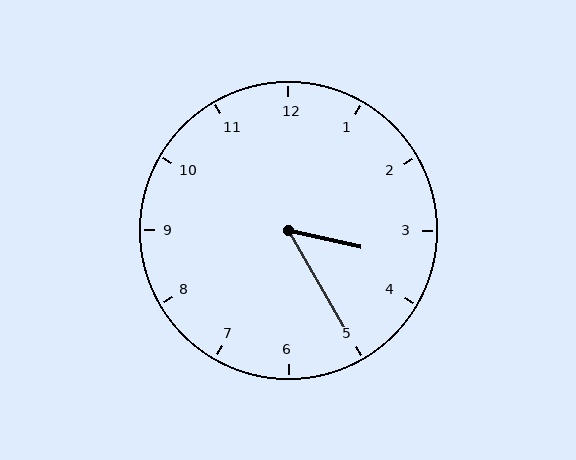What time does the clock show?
3:25.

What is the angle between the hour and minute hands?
Approximately 48 degrees.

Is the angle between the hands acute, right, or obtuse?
It is acute.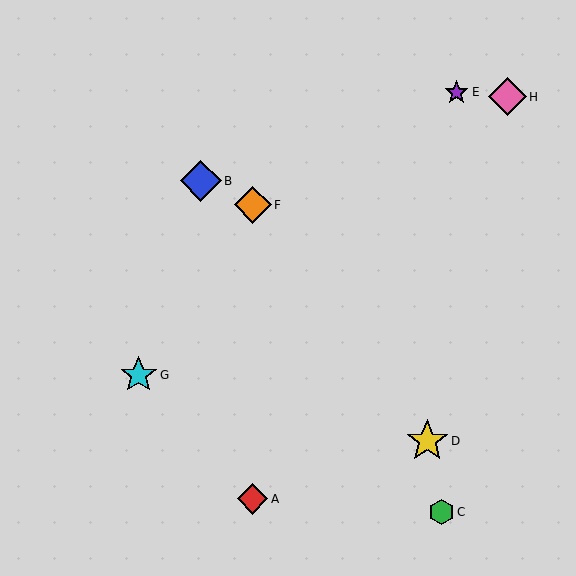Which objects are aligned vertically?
Objects A, F are aligned vertically.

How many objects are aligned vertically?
2 objects (A, F) are aligned vertically.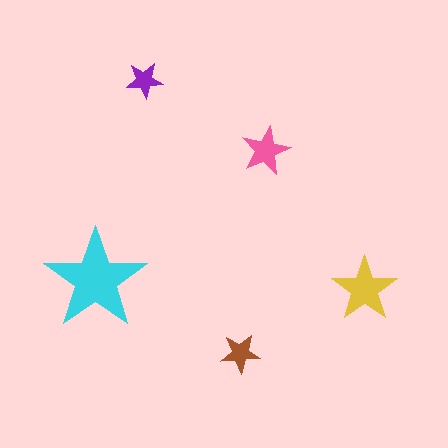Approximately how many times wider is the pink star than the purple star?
About 1.5 times wider.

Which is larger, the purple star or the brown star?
The brown one.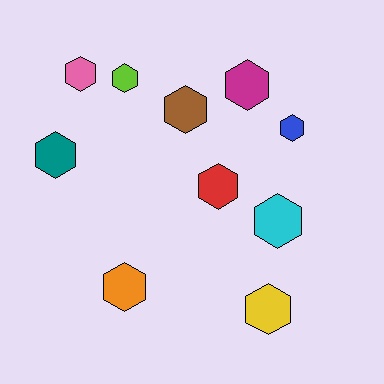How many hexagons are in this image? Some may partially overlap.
There are 10 hexagons.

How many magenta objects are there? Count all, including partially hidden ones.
There is 1 magenta object.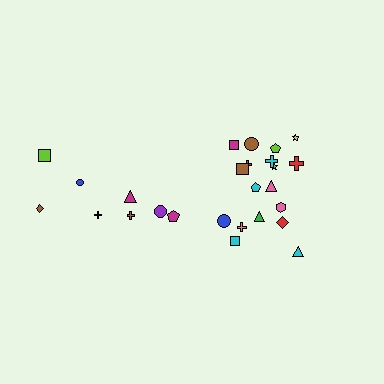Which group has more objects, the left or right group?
The right group.